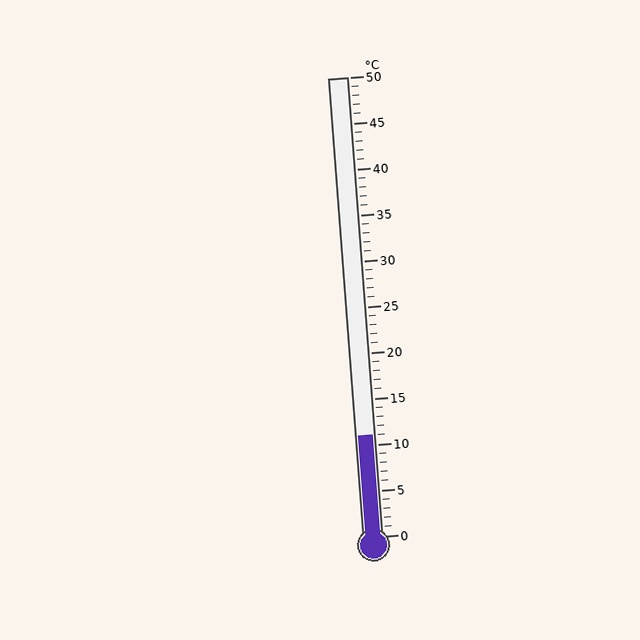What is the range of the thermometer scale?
The thermometer scale ranges from 0°C to 50°C.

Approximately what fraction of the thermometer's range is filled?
The thermometer is filled to approximately 20% of its range.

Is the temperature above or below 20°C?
The temperature is below 20°C.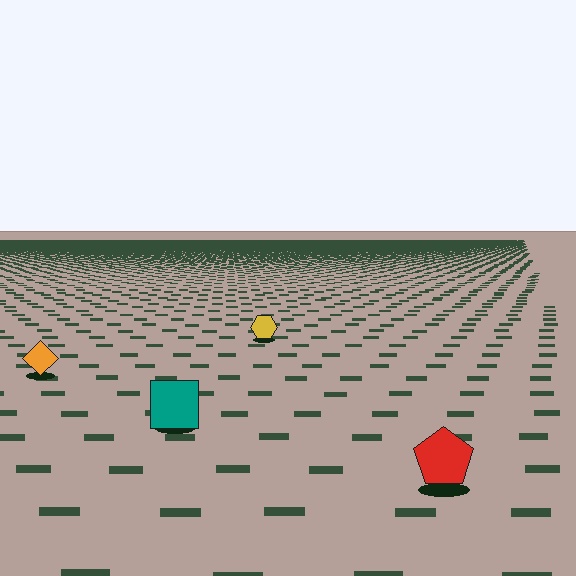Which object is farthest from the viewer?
The yellow hexagon is farthest from the viewer. It appears smaller and the ground texture around it is denser.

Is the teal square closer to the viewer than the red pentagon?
No. The red pentagon is closer — you can tell from the texture gradient: the ground texture is coarser near it.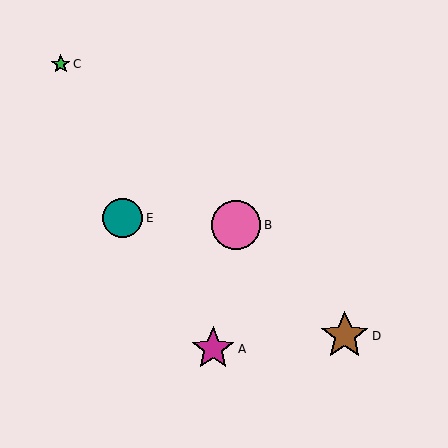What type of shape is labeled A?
Shape A is a magenta star.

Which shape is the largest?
The pink circle (labeled B) is the largest.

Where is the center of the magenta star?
The center of the magenta star is at (213, 349).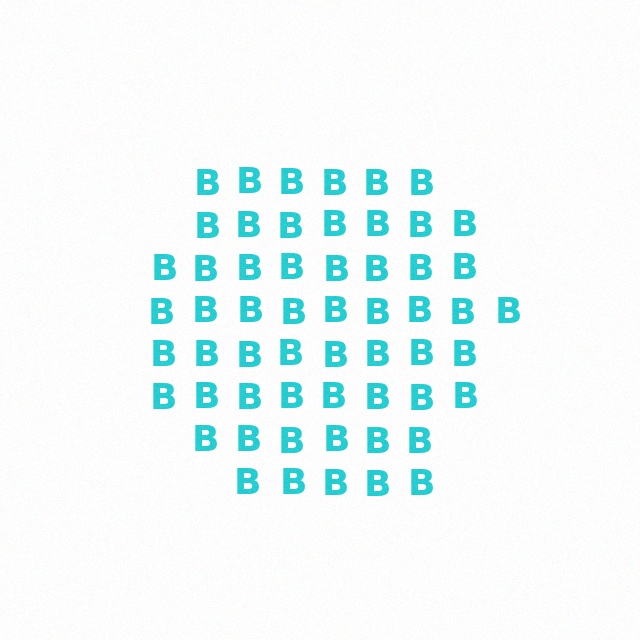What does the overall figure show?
The overall figure shows a hexagon.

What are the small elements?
The small elements are letter B's.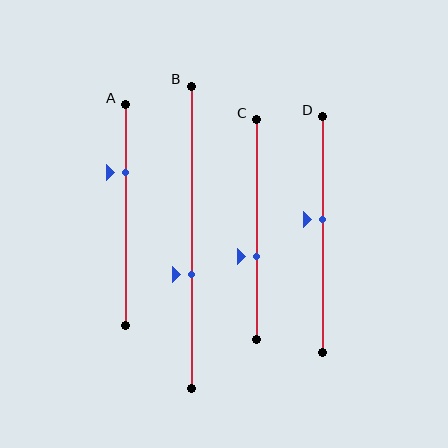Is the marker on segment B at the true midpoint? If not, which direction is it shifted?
No, the marker on segment B is shifted downward by about 12% of the segment length.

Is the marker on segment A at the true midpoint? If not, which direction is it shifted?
No, the marker on segment A is shifted upward by about 19% of the segment length.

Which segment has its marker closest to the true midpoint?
Segment D has its marker closest to the true midpoint.